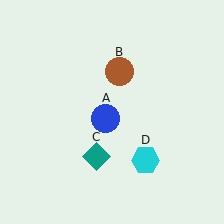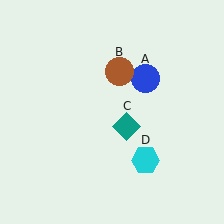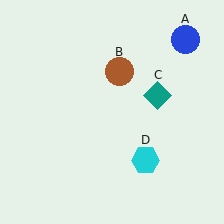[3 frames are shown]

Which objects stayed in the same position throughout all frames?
Brown circle (object B) and cyan hexagon (object D) remained stationary.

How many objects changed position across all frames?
2 objects changed position: blue circle (object A), teal diamond (object C).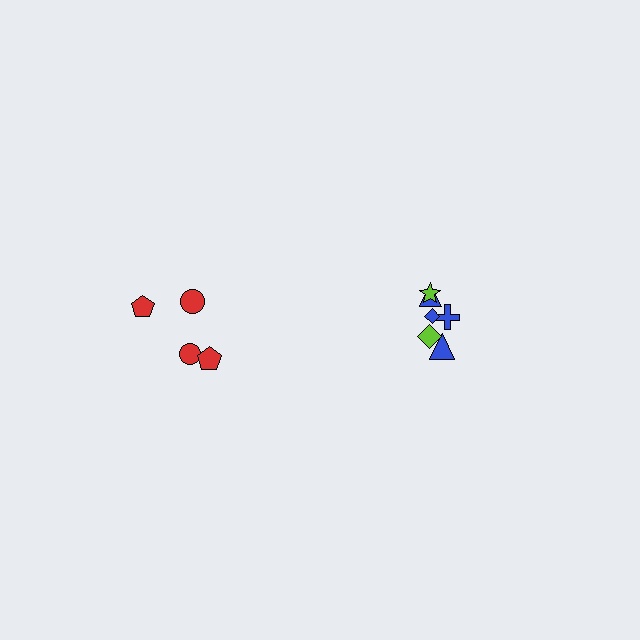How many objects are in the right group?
There are 6 objects.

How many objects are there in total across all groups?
There are 10 objects.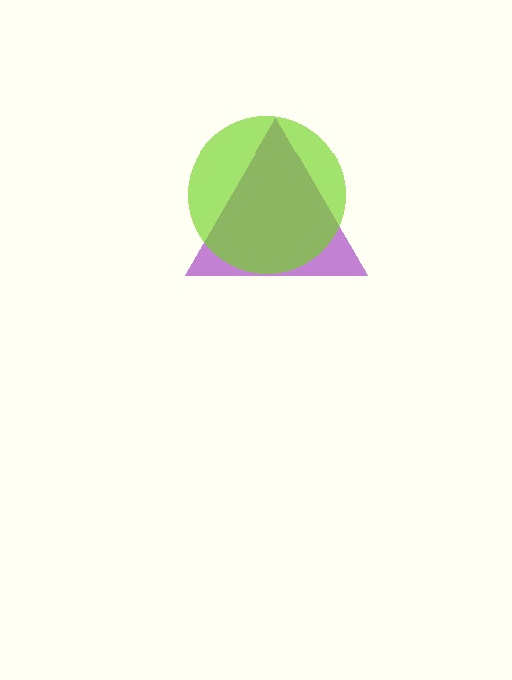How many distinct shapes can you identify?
There are 2 distinct shapes: a purple triangle, a lime circle.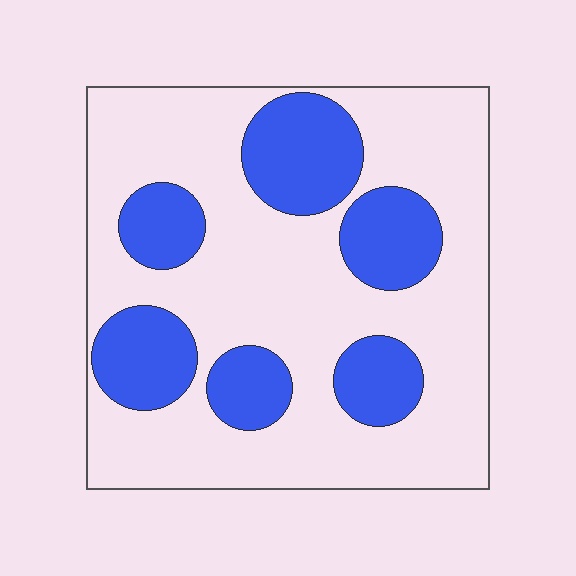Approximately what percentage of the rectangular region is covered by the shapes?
Approximately 30%.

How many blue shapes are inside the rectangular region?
6.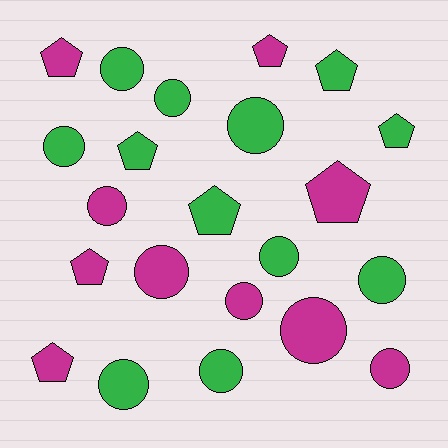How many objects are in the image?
There are 22 objects.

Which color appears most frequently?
Green, with 12 objects.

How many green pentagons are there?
There are 4 green pentagons.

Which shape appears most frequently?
Circle, with 13 objects.